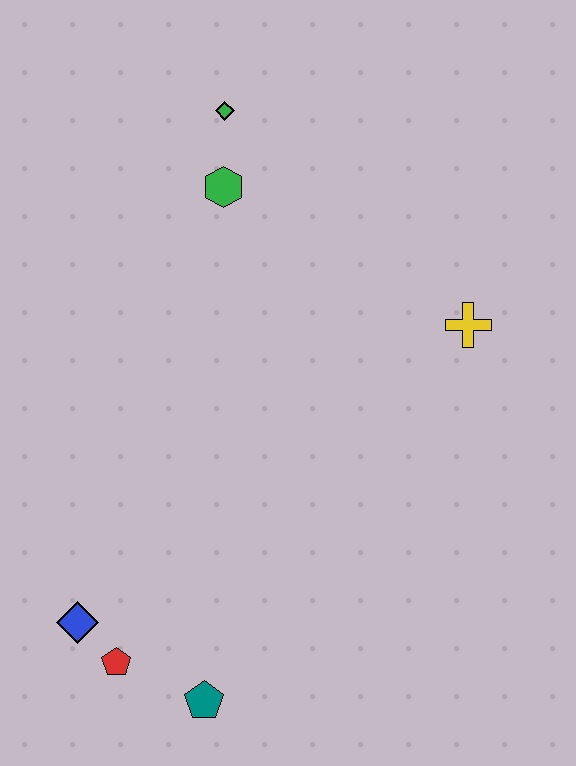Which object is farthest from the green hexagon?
The teal pentagon is farthest from the green hexagon.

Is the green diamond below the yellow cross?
No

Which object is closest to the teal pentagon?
The red pentagon is closest to the teal pentagon.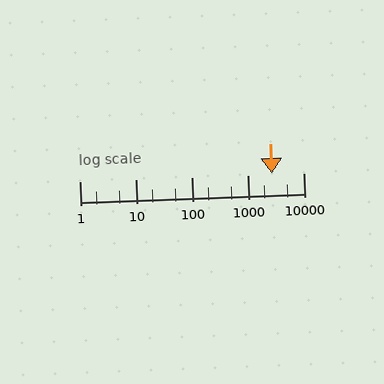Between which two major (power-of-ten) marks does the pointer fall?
The pointer is between 1000 and 10000.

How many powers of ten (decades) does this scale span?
The scale spans 4 decades, from 1 to 10000.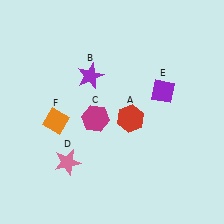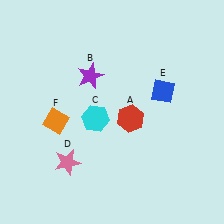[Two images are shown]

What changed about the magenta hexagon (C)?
In Image 1, C is magenta. In Image 2, it changed to cyan.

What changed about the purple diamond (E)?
In Image 1, E is purple. In Image 2, it changed to blue.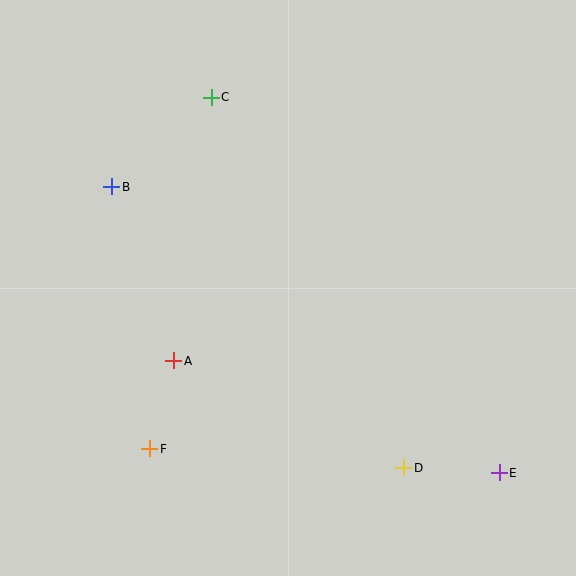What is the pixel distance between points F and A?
The distance between F and A is 91 pixels.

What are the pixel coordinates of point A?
Point A is at (174, 361).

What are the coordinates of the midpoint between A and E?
The midpoint between A and E is at (337, 417).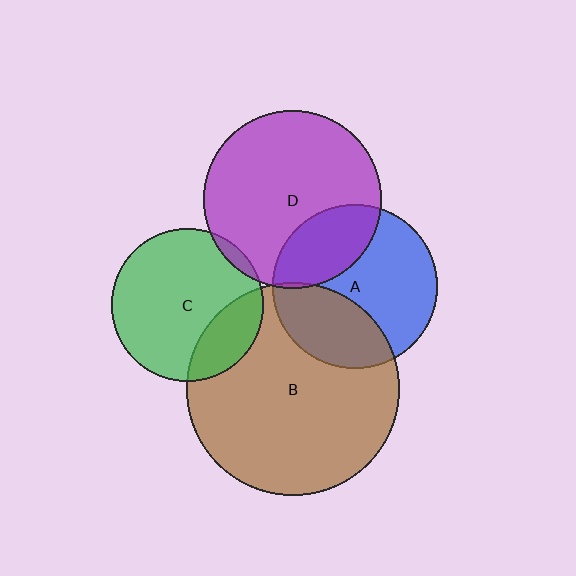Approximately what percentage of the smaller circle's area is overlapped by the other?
Approximately 20%.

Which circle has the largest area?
Circle B (brown).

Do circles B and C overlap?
Yes.